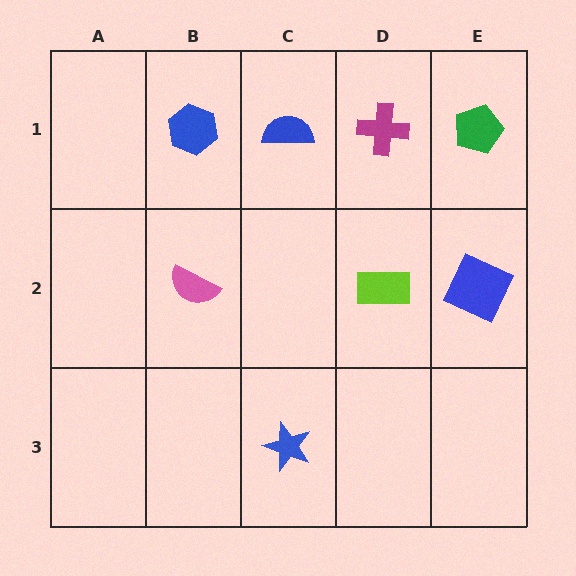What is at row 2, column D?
A lime rectangle.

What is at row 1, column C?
A blue semicircle.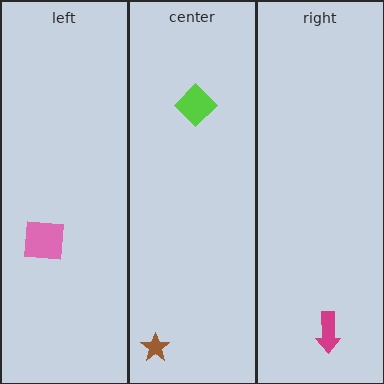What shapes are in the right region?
The magenta arrow.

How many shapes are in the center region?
2.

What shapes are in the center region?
The brown star, the lime diamond.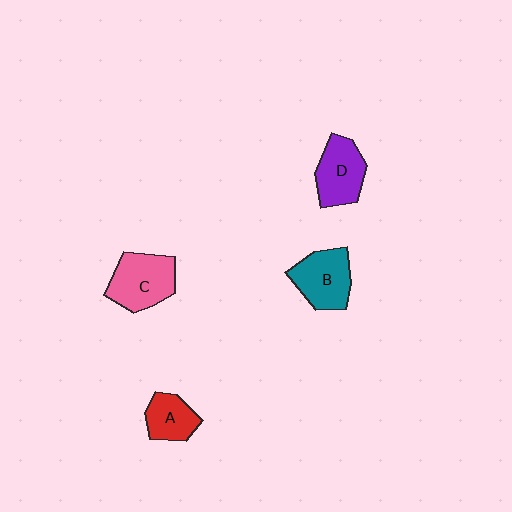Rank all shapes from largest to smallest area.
From largest to smallest: C (pink), B (teal), D (purple), A (red).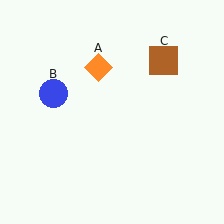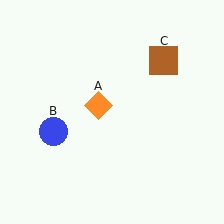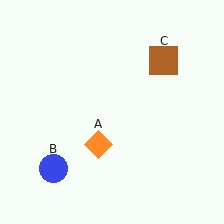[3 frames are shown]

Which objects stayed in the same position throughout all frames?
Brown square (object C) remained stationary.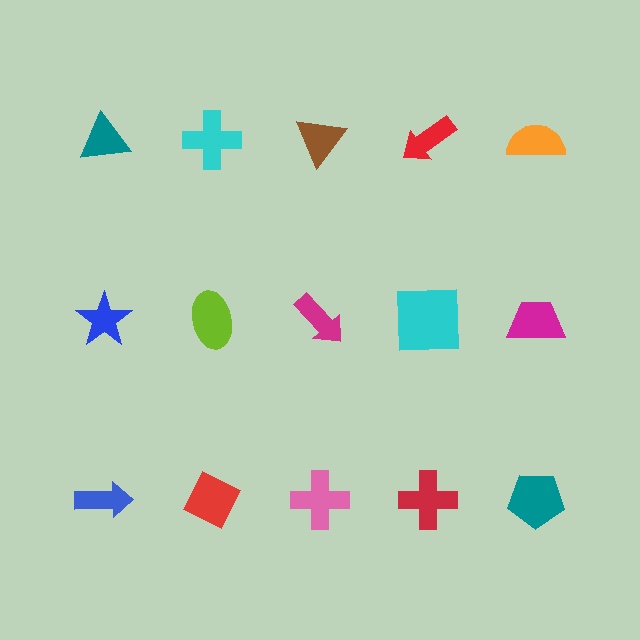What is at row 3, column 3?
A pink cross.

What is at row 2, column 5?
A magenta trapezoid.